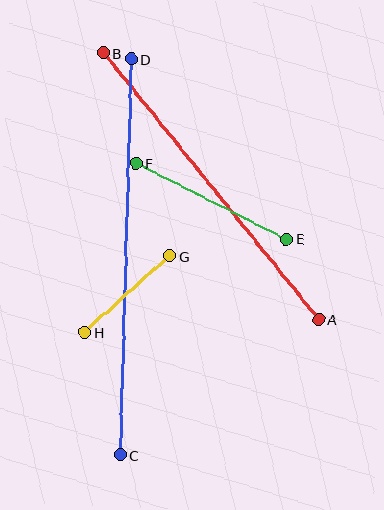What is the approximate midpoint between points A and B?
The midpoint is at approximately (211, 186) pixels.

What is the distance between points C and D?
The distance is approximately 396 pixels.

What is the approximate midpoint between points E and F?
The midpoint is at approximately (211, 201) pixels.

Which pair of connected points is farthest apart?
Points C and D are farthest apart.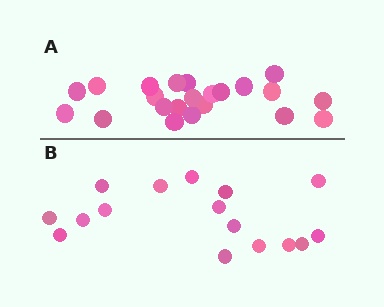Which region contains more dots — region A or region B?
Region A (the top region) has more dots.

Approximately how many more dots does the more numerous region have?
Region A has about 6 more dots than region B.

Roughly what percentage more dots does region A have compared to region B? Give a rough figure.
About 40% more.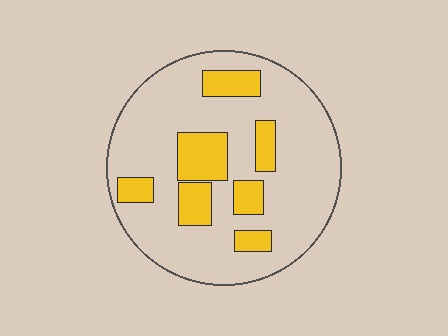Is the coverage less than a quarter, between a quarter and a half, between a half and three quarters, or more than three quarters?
Less than a quarter.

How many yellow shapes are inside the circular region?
7.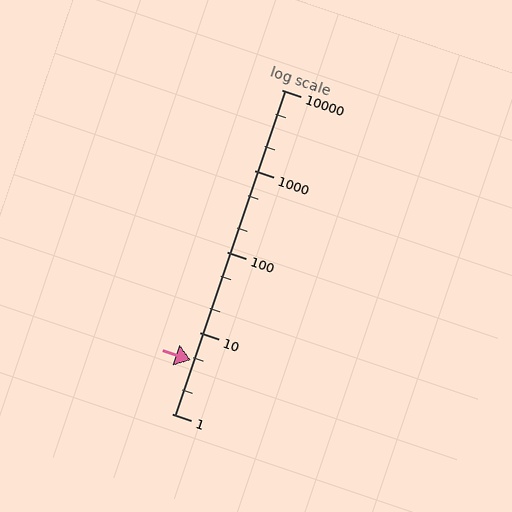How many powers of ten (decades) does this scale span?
The scale spans 4 decades, from 1 to 10000.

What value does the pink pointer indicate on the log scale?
The pointer indicates approximately 4.6.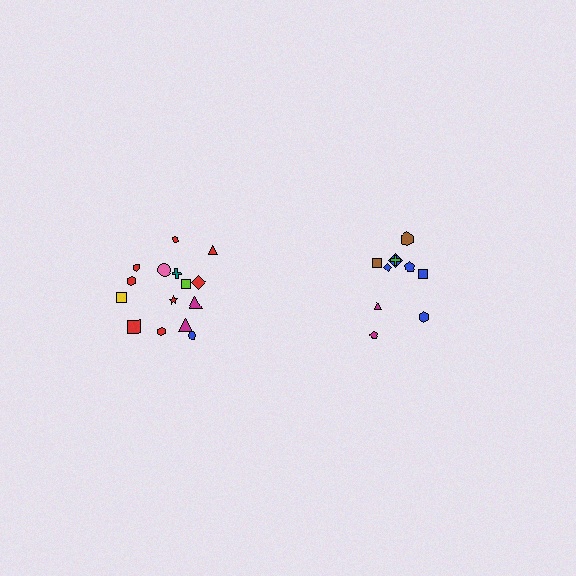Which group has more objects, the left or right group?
The left group.